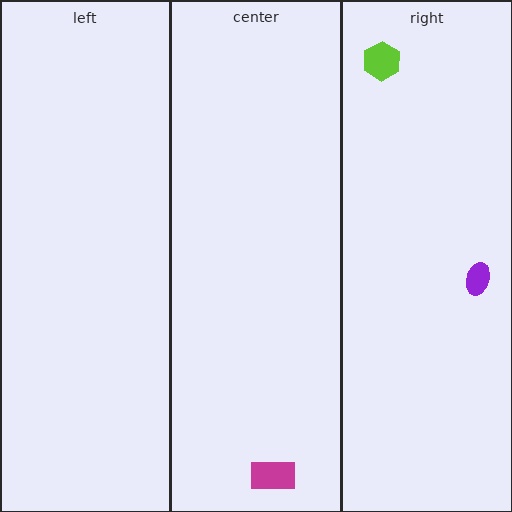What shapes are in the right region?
The purple ellipse, the lime hexagon.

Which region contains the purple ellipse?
The right region.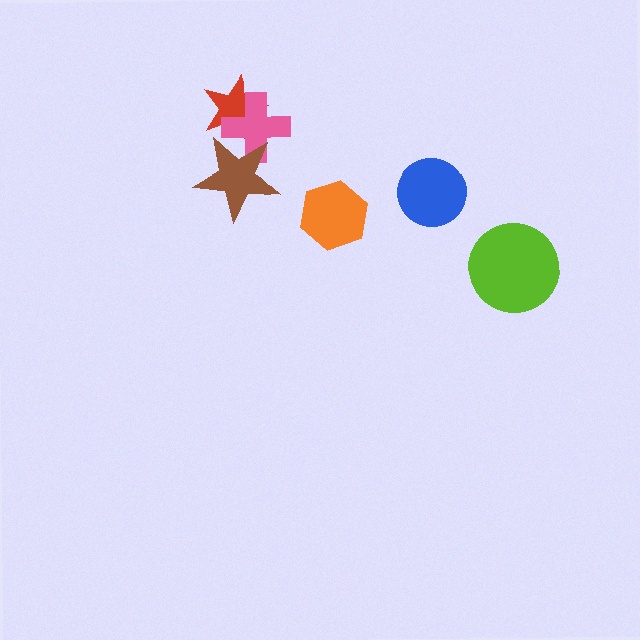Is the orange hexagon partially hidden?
No, no other shape covers it.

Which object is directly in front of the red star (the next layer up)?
The pink cross is directly in front of the red star.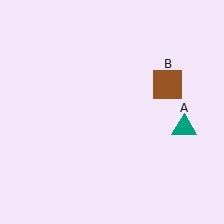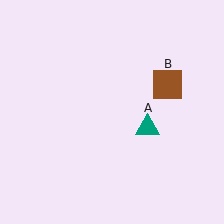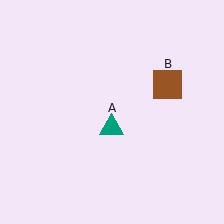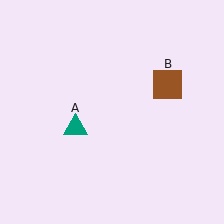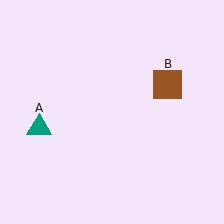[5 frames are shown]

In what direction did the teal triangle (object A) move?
The teal triangle (object A) moved left.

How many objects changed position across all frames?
1 object changed position: teal triangle (object A).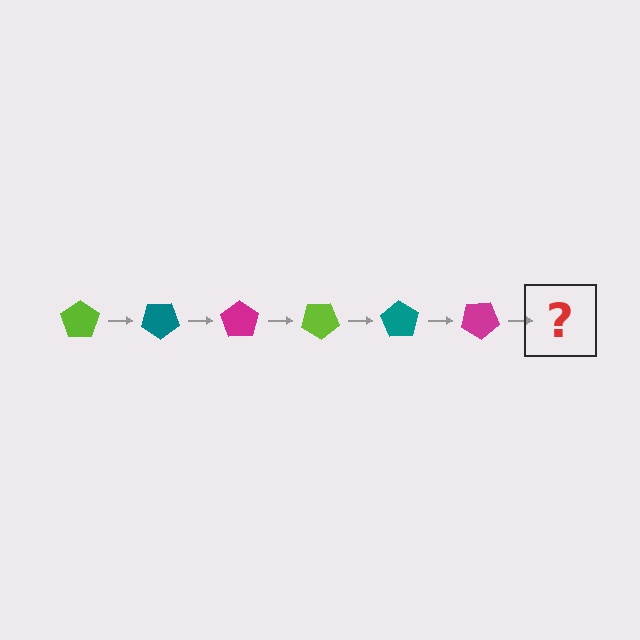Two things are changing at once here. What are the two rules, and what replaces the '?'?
The two rules are that it rotates 35 degrees each step and the color cycles through lime, teal, and magenta. The '?' should be a lime pentagon, rotated 210 degrees from the start.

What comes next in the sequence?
The next element should be a lime pentagon, rotated 210 degrees from the start.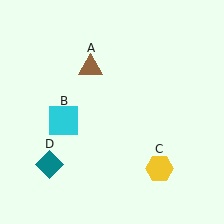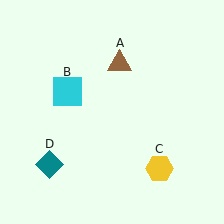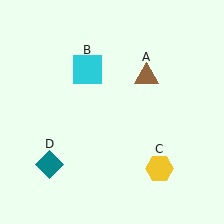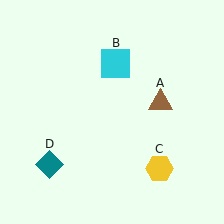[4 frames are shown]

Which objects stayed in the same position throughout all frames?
Yellow hexagon (object C) and teal diamond (object D) remained stationary.